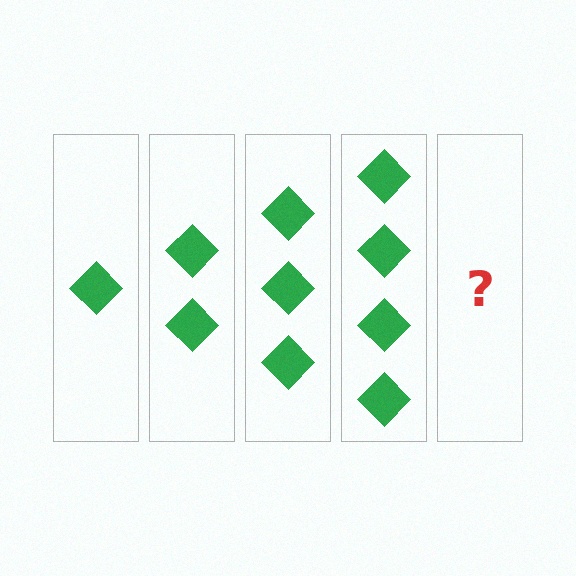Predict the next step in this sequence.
The next step is 5 diamonds.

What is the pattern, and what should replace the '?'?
The pattern is that each step adds one more diamond. The '?' should be 5 diamonds.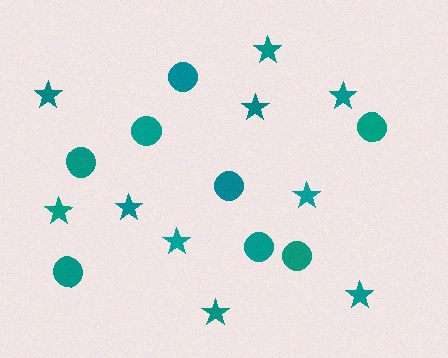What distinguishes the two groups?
There are 2 groups: one group of circles (8) and one group of stars (10).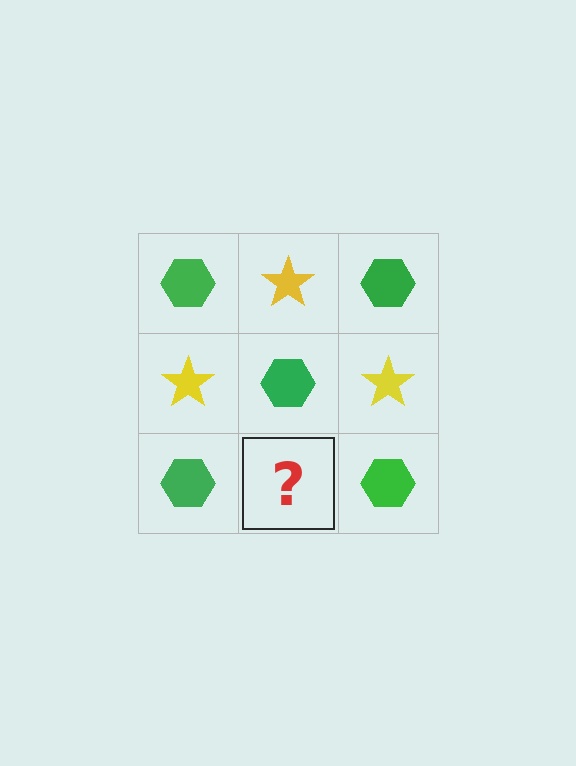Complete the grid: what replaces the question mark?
The question mark should be replaced with a yellow star.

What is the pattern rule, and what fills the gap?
The rule is that it alternates green hexagon and yellow star in a checkerboard pattern. The gap should be filled with a yellow star.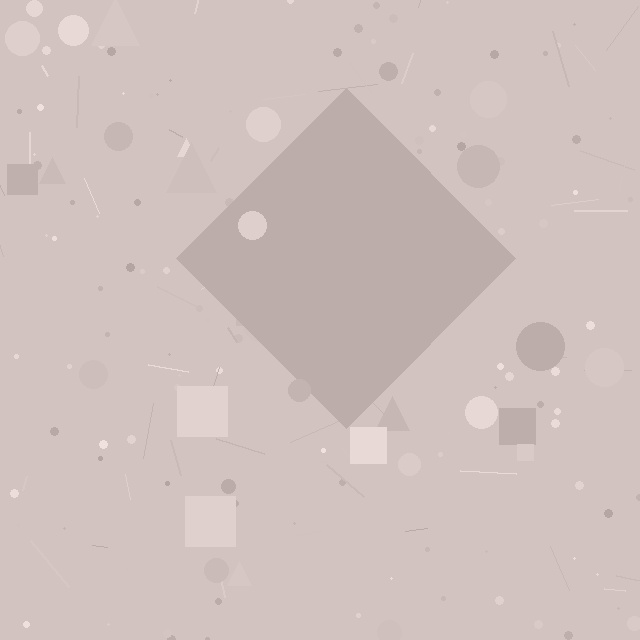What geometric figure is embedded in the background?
A diamond is embedded in the background.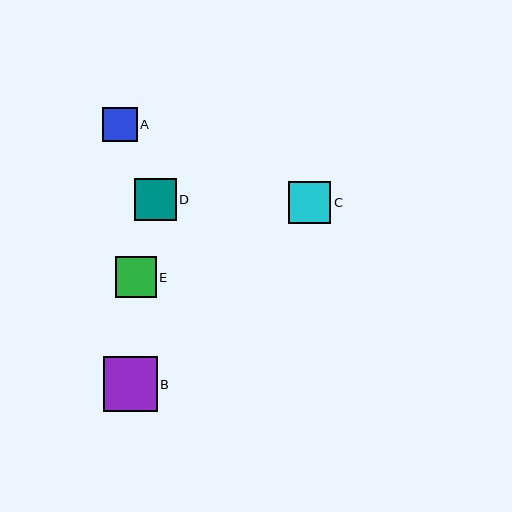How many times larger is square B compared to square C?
Square B is approximately 1.3 times the size of square C.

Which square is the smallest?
Square A is the smallest with a size of approximately 34 pixels.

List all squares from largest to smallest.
From largest to smallest: B, C, D, E, A.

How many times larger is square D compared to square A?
Square D is approximately 1.2 times the size of square A.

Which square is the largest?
Square B is the largest with a size of approximately 54 pixels.